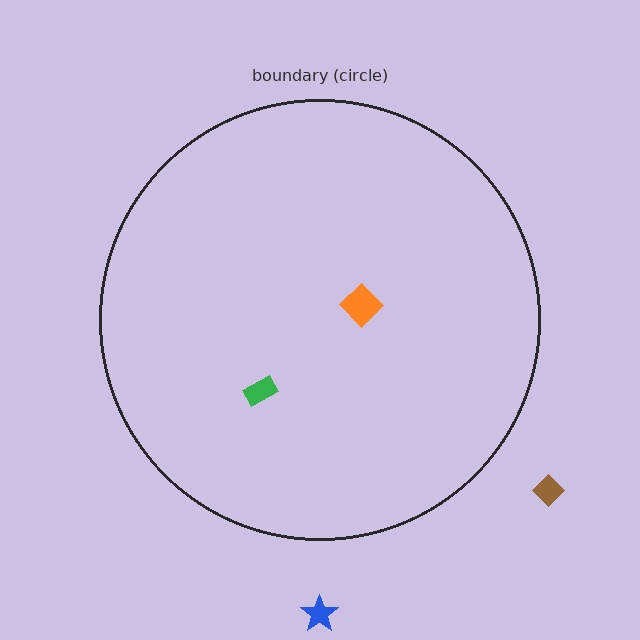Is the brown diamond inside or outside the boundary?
Outside.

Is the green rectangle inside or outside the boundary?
Inside.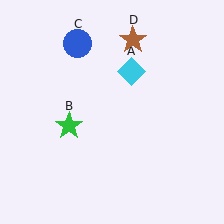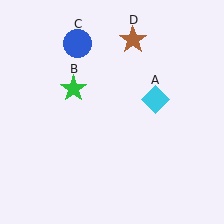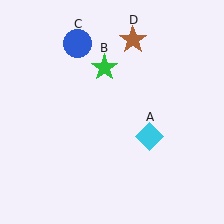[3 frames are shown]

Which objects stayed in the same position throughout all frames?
Blue circle (object C) and brown star (object D) remained stationary.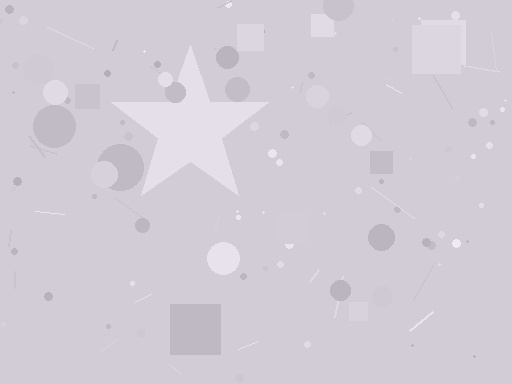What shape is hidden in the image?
A star is hidden in the image.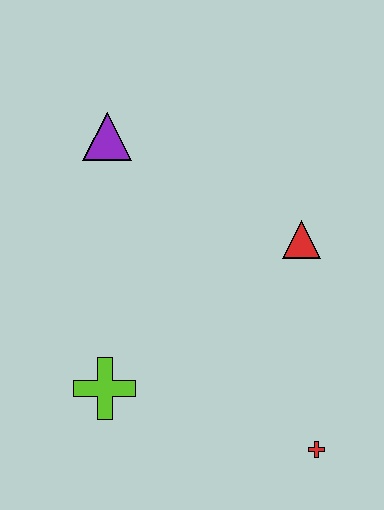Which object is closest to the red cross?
The red triangle is closest to the red cross.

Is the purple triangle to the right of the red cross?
No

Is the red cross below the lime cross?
Yes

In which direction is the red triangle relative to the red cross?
The red triangle is above the red cross.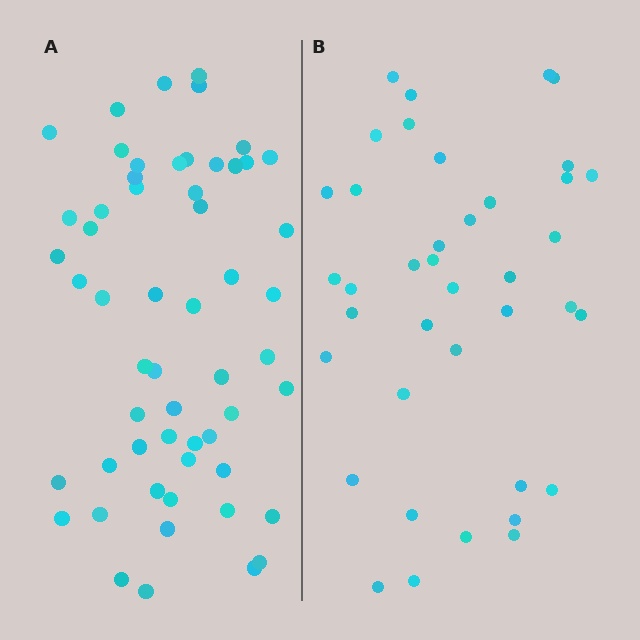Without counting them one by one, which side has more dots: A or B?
Region A (the left region) has more dots.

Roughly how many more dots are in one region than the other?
Region A has approximately 15 more dots than region B.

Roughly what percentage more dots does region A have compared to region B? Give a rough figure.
About 45% more.